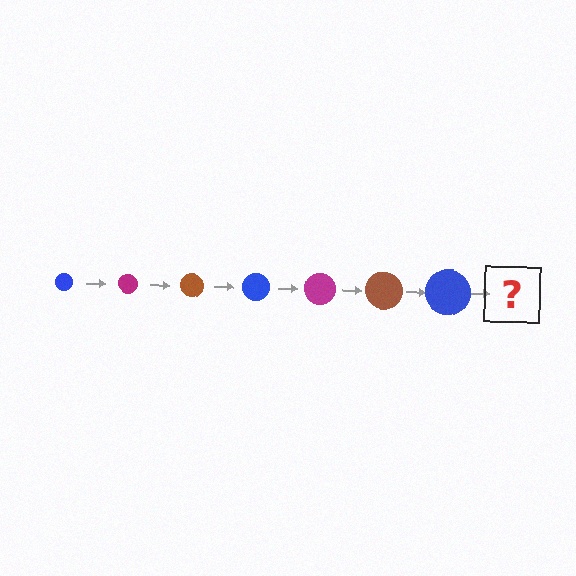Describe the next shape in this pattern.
It should be a magenta circle, larger than the previous one.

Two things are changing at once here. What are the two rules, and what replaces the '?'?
The two rules are that the circle grows larger each step and the color cycles through blue, magenta, and brown. The '?' should be a magenta circle, larger than the previous one.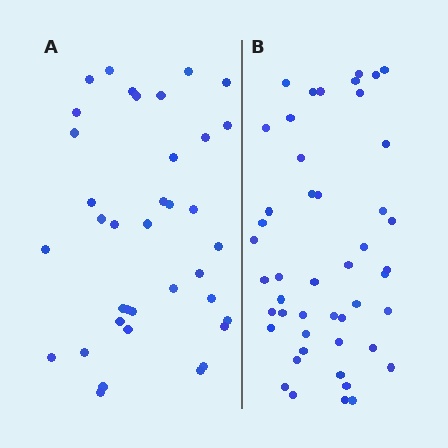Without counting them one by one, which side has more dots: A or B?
Region B (the right region) has more dots.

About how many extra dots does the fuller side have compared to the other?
Region B has roughly 10 or so more dots than region A.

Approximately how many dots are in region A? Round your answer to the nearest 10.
About 40 dots. (The exact count is 37, which rounds to 40.)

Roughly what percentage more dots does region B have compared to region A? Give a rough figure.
About 25% more.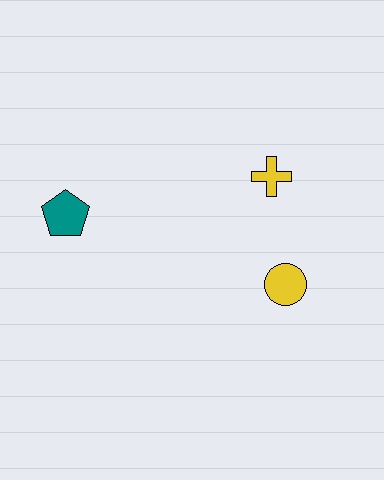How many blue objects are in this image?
There are no blue objects.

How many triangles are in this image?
There are no triangles.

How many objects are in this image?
There are 3 objects.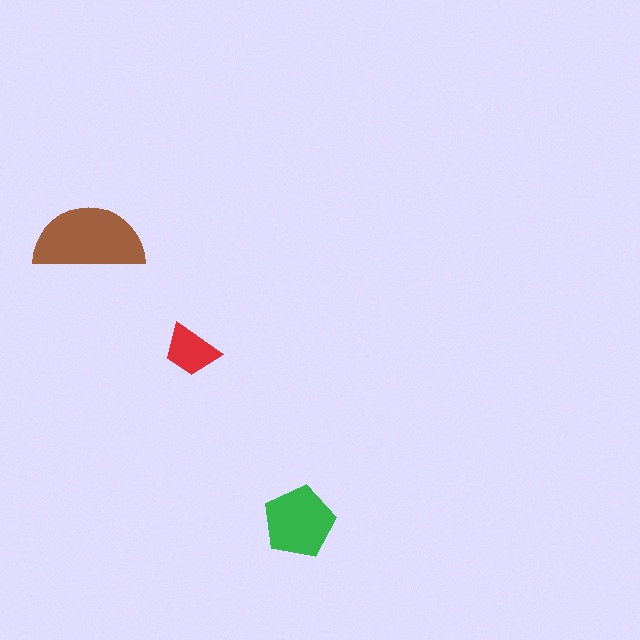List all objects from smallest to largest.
The red trapezoid, the green pentagon, the brown semicircle.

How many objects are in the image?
There are 3 objects in the image.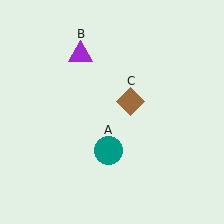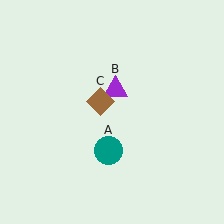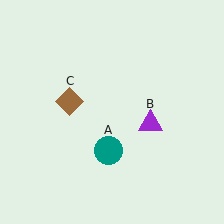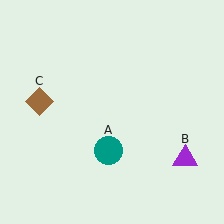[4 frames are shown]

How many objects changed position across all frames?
2 objects changed position: purple triangle (object B), brown diamond (object C).